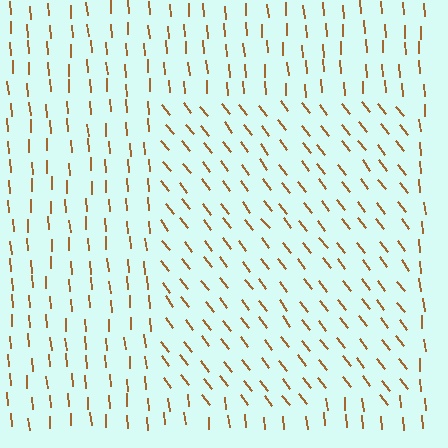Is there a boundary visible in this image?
Yes, there is a texture boundary formed by a change in line orientation.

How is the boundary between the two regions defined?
The boundary is defined purely by a change in line orientation (approximately 34 degrees difference). All lines are the same color and thickness.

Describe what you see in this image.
The image is filled with small brown line segments. A rectangle region in the image has lines oriented differently from the surrounding lines, creating a visible texture boundary.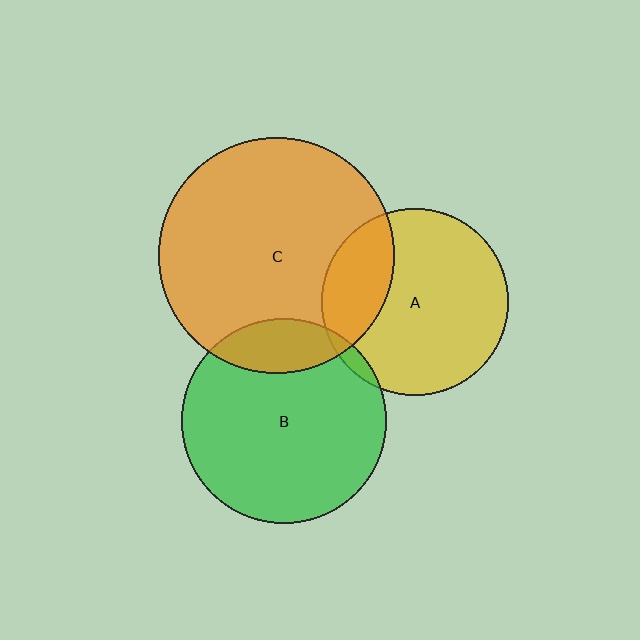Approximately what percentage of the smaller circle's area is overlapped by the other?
Approximately 15%.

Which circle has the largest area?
Circle C (orange).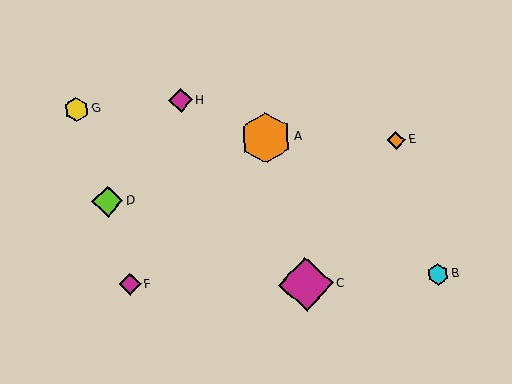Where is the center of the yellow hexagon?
The center of the yellow hexagon is at (77, 109).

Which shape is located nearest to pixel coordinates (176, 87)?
The magenta diamond (labeled H) at (181, 100) is nearest to that location.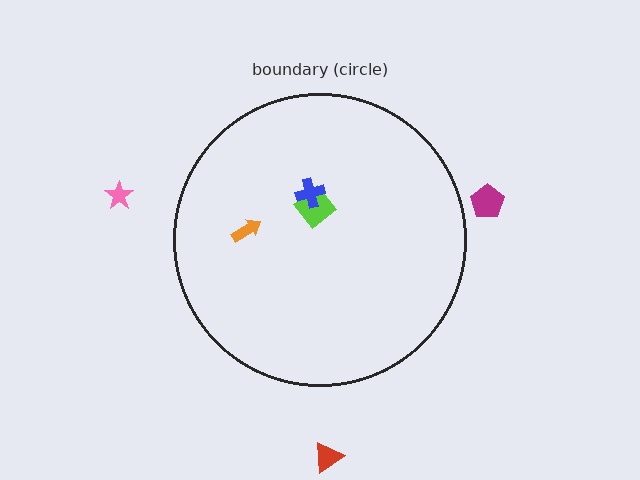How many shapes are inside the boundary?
3 inside, 3 outside.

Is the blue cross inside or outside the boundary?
Inside.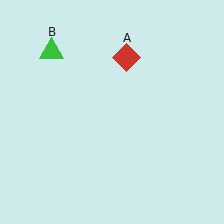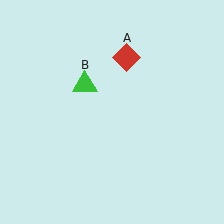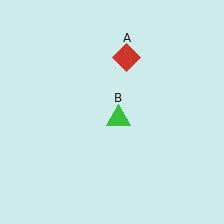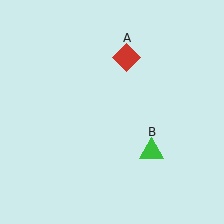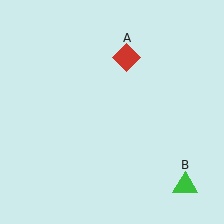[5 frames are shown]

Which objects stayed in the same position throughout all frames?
Red diamond (object A) remained stationary.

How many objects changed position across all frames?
1 object changed position: green triangle (object B).